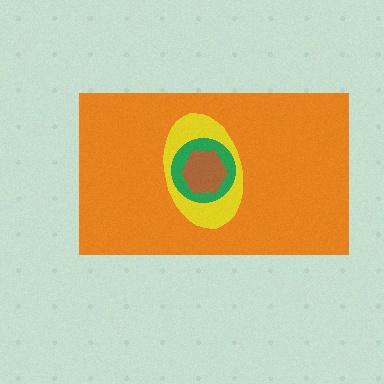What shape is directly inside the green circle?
The brown hexagon.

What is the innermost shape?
The brown hexagon.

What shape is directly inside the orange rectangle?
The yellow ellipse.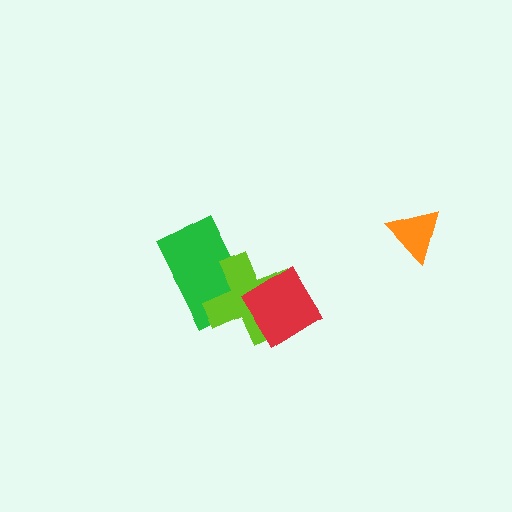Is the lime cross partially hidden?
Yes, it is partially covered by another shape.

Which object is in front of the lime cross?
The red diamond is in front of the lime cross.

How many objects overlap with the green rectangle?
1 object overlaps with the green rectangle.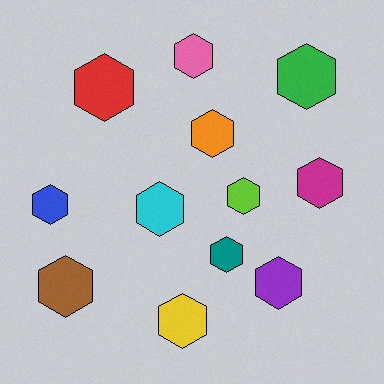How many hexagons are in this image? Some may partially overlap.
There are 12 hexagons.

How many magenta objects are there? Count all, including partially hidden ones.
There is 1 magenta object.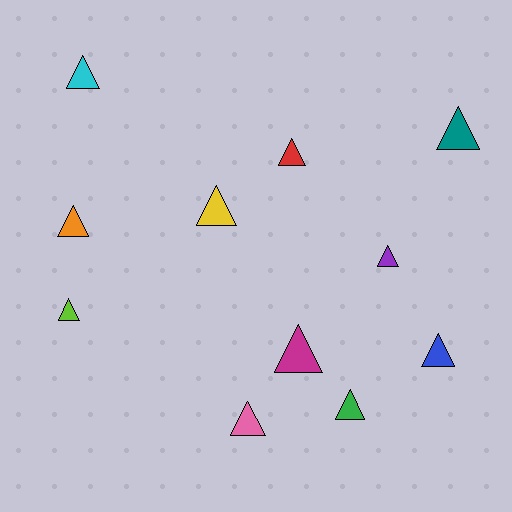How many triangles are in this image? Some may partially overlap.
There are 11 triangles.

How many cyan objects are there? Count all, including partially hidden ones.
There is 1 cyan object.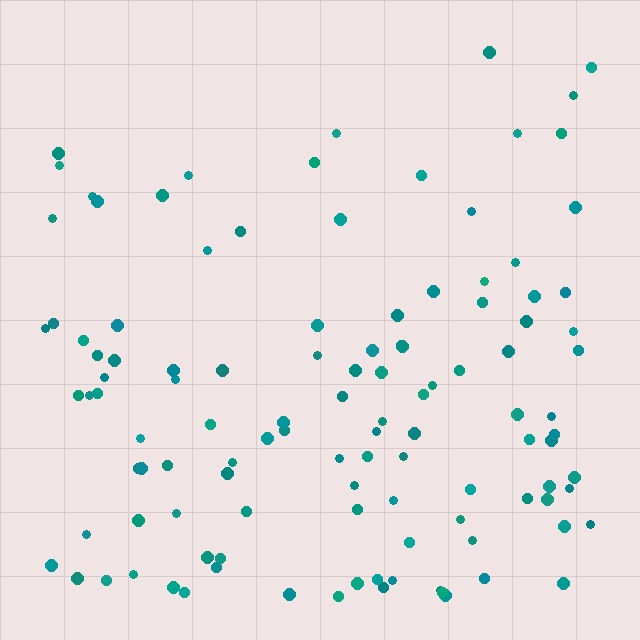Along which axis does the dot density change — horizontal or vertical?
Vertical.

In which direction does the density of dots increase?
From top to bottom, with the bottom side densest.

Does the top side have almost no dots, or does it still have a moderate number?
Still a moderate number, just noticeably fewer than the bottom.